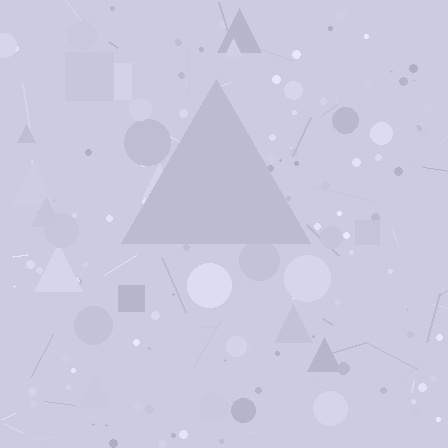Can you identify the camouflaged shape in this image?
The camouflaged shape is a triangle.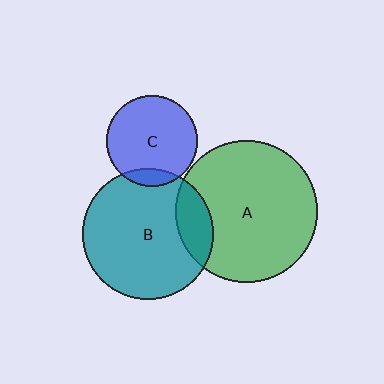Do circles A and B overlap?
Yes.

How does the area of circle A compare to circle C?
Approximately 2.4 times.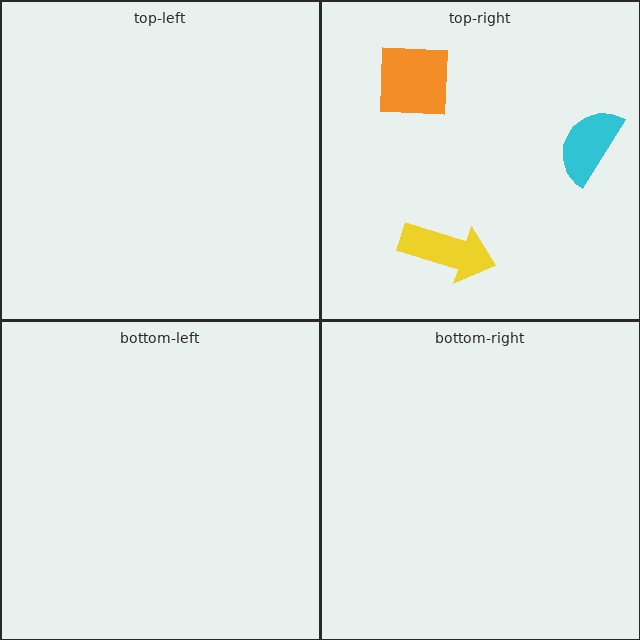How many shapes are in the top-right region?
3.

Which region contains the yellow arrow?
The top-right region.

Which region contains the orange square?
The top-right region.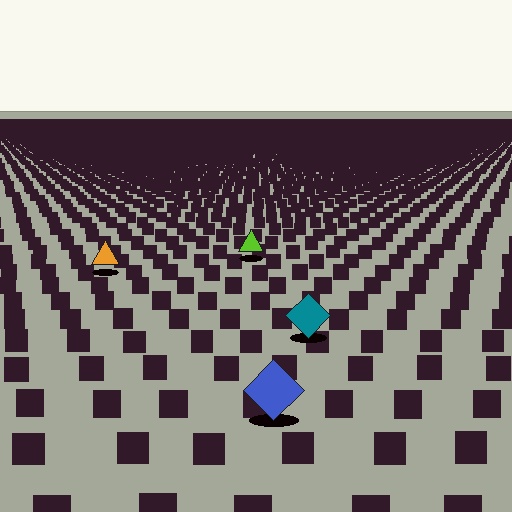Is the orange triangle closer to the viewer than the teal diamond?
No. The teal diamond is closer — you can tell from the texture gradient: the ground texture is coarser near it.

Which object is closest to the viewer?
The blue diamond is closest. The texture marks near it are larger and more spread out.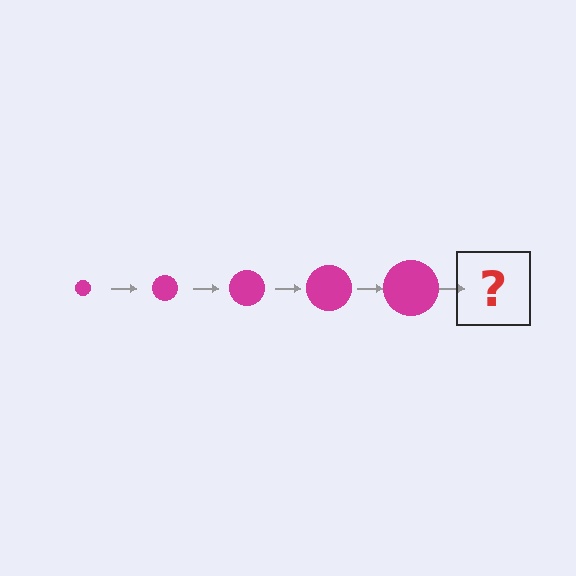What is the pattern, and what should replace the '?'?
The pattern is that the circle gets progressively larger each step. The '?' should be a magenta circle, larger than the previous one.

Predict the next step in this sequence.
The next step is a magenta circle, larger than the previous one.